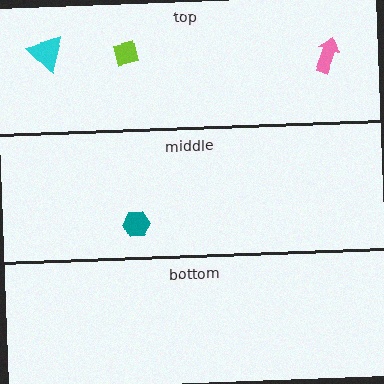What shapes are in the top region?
The lime square, the pink arrow, the cyan triangle.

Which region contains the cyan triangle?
The top region.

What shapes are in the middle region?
The teal hexagon.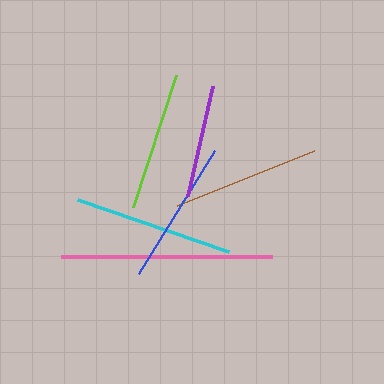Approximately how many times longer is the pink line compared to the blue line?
The pink line is approximately 1.5 times the length of the blue line.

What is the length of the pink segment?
The pink segment is approximately 211 pixels long.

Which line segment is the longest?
The pink line is the longest at approximately 211 pixels.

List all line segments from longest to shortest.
From longest to shortest: pink, cyan, brown, blue, lime, purple.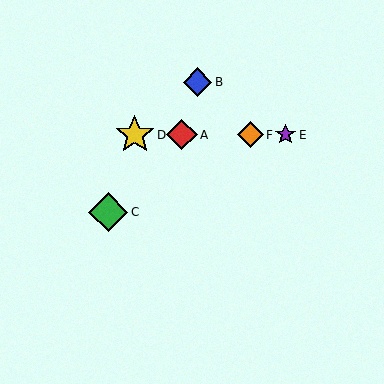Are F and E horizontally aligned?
Yes, both are at y≈135.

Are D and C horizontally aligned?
No, D is at y≈135 and C is at y≈212.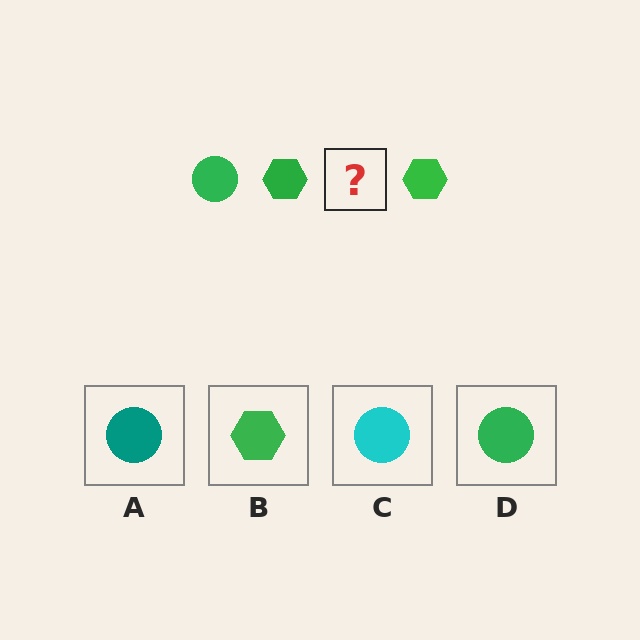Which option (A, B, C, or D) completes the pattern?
D.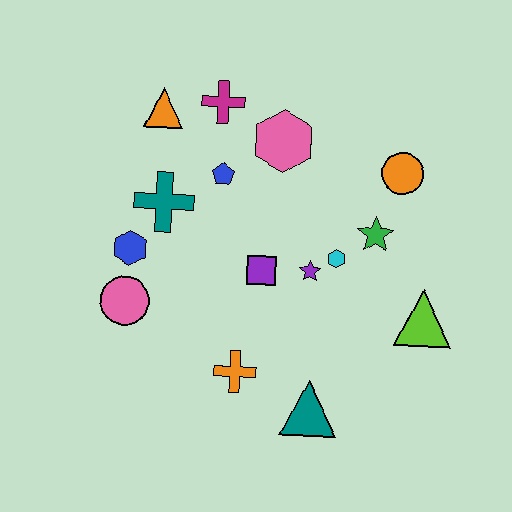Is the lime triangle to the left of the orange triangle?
No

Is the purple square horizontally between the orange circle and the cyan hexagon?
No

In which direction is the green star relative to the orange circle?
The green star is below the orange circle.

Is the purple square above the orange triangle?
No